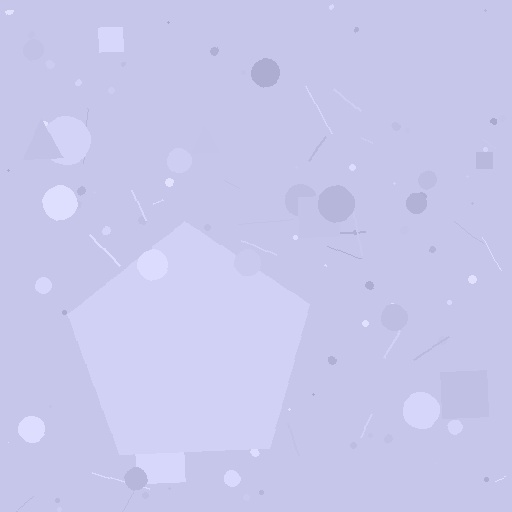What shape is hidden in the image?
A pentagon is hidden in the image.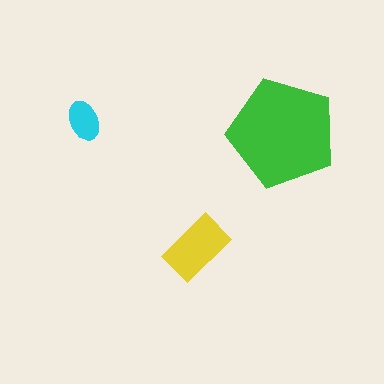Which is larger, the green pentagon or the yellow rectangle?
The green pentagon.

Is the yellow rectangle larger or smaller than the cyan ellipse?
Larger.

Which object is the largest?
The green pentagon.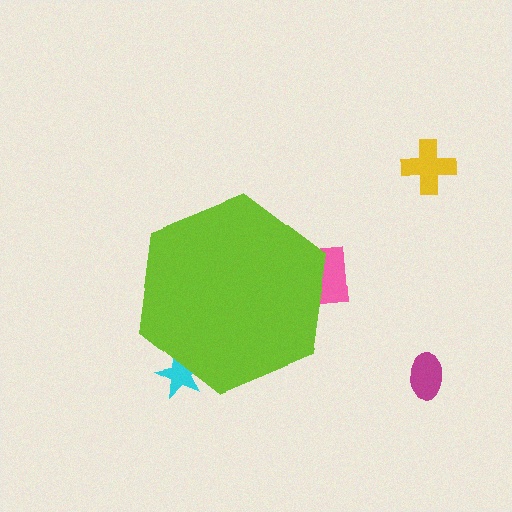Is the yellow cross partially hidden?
No, the yellow cross is fully visible.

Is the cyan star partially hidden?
Yes, the cyan star is partially hidden behind the lime hexagon.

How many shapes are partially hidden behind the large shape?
2 shapes are partially hidden.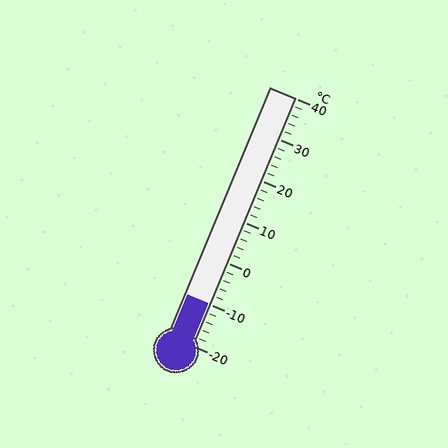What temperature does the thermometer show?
The thermometer shows approximately -10°C.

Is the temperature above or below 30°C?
The temperature is below 30°C.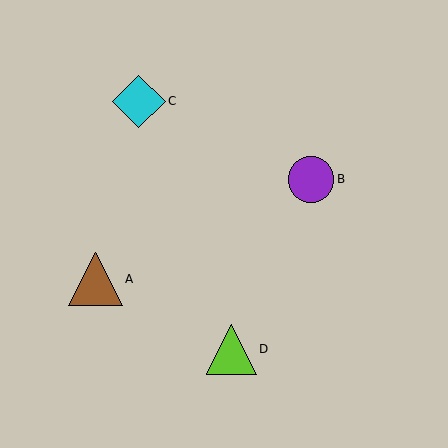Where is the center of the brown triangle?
The center of the brown triangle is at (95, 279).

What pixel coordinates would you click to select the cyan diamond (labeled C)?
Click at (139, 101) to select the cyan diamond C.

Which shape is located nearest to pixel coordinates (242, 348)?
The lime triangle (labeled D) at (231, 349) is nearest to that location.